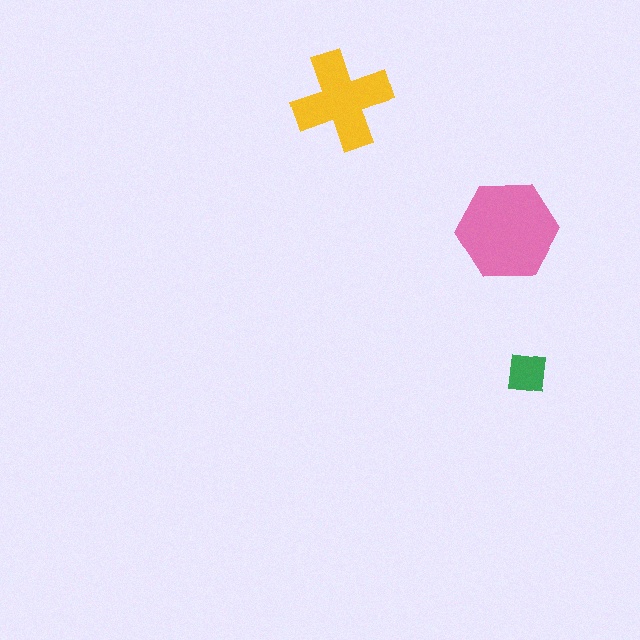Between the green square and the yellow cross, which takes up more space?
The yellow cross.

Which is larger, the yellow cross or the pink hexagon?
The pink hexagon.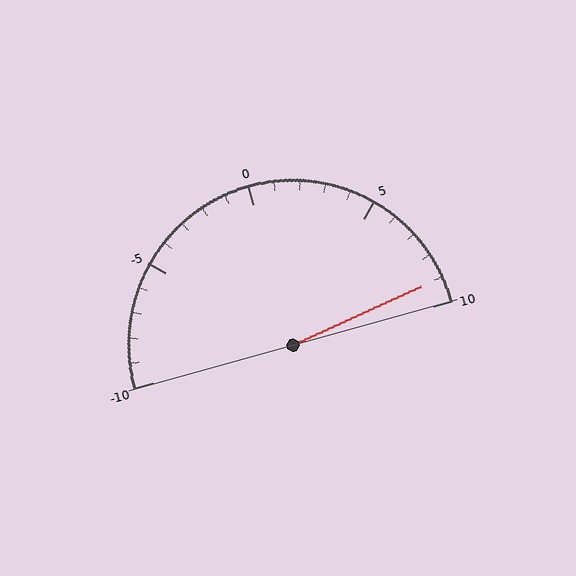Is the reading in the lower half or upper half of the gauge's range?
The reading is in the upper half of the range (-10 to 10).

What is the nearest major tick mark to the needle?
The nearest major tick mark is 10.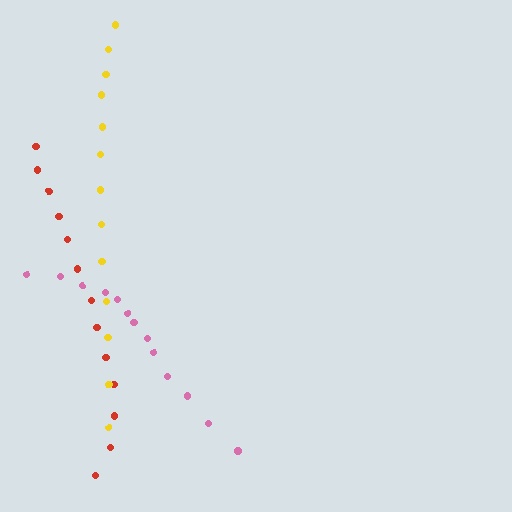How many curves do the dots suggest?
There are 3 distinct paths.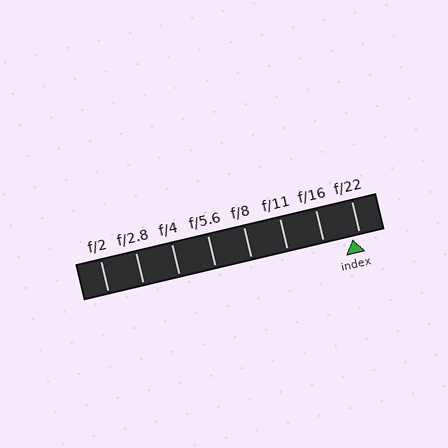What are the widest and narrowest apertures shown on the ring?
The widest aperture shown is f/2 and the narrowest is f/22.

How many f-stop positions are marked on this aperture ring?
There are 8 f-stop positions marked.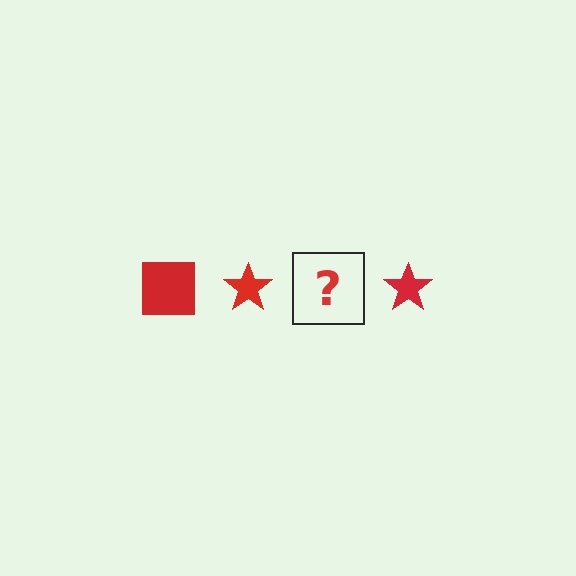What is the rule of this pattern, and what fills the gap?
The rule is that the pattern cycles through square, star shapes in red. The gap should be filled with a red square.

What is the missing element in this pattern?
The missing element is a red square.